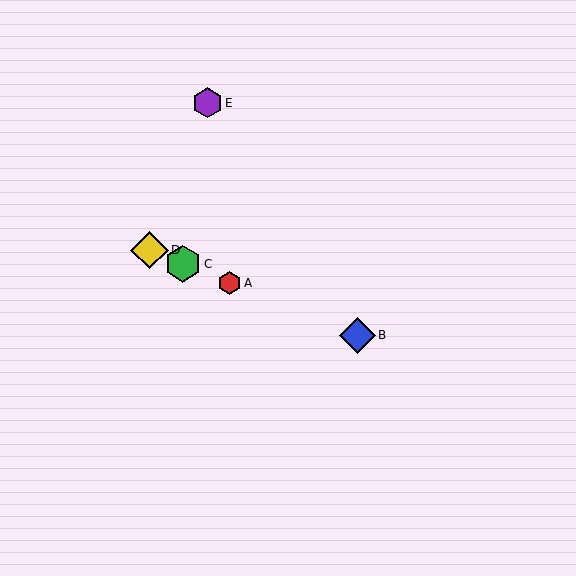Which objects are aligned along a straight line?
Objects A, B, C, D are aligned along a straight line.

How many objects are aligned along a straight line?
4 objects (A, B, C, D) are aligned along a straight line.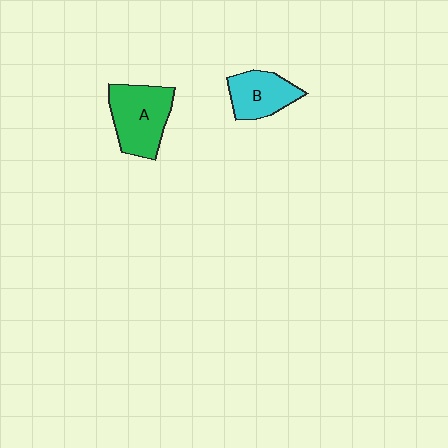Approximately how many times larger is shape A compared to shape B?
Approximately 1.4 times.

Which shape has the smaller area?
Shape B (cyan).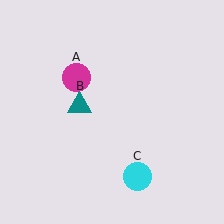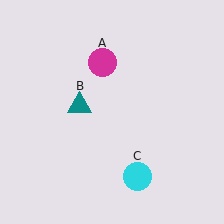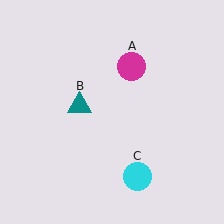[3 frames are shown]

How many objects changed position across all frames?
1 object changed position: magenta circle (object A).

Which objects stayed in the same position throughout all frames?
Teal triangle (object B) and cyan circle (object C) remained stationary.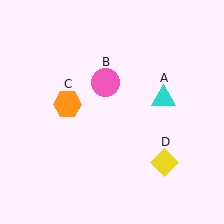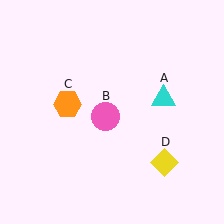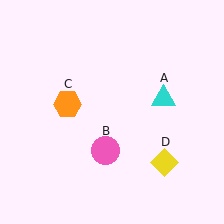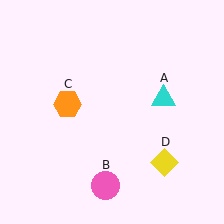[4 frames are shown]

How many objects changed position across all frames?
1 object changed position: pink circle (object B).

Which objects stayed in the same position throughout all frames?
Cyan triangle (object A) and orange hexagon (object C) and yellow diamond (object D) remained stationary.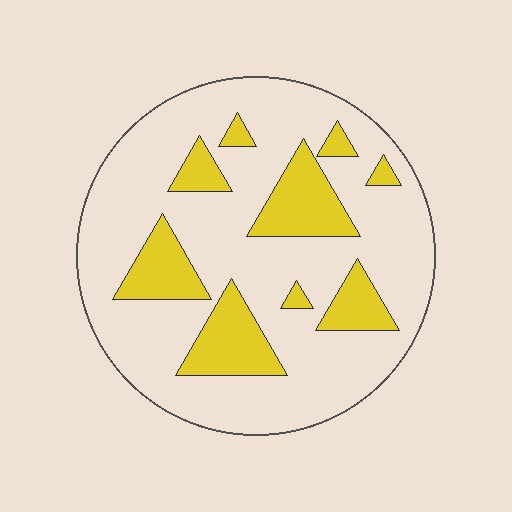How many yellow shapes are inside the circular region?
9.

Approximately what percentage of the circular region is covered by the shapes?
Approximately 25%.